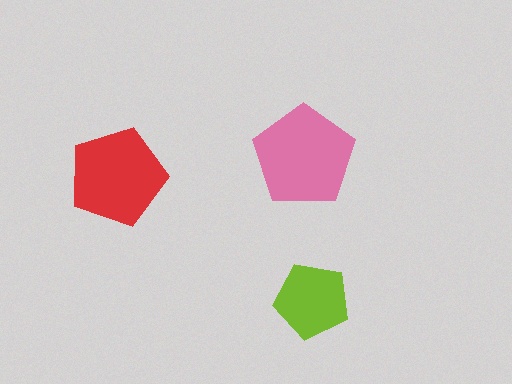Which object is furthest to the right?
The lime pentagon is rightmost.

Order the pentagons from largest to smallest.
the pink one, the red one, the lime one.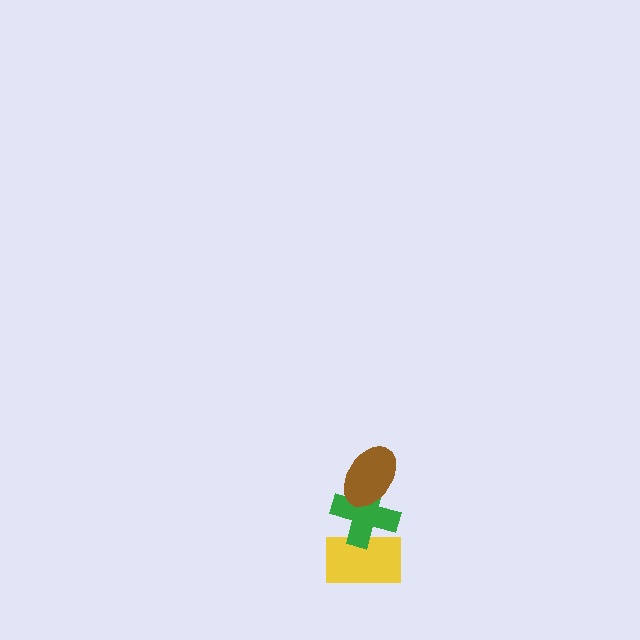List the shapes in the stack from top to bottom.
From top to bottom: the brown ellipse, the green cross, the yellow rectangle.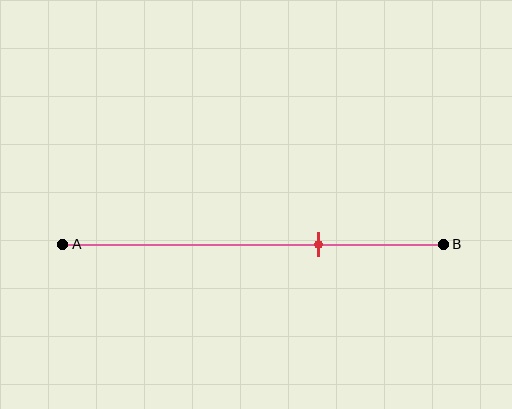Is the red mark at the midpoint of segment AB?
No, the mark is at about 65% from A, not at the 50% midpoint.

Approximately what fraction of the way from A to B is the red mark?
The red mark is approximately 65% of the way from A to B.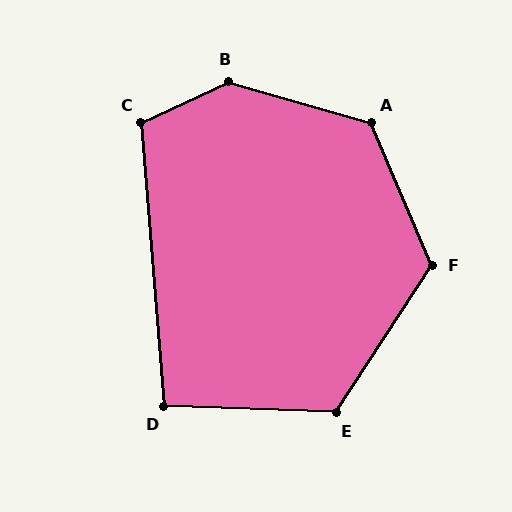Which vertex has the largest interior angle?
B, at approximately 139 degrees.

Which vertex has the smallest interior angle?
D, at approximately 97 degrees.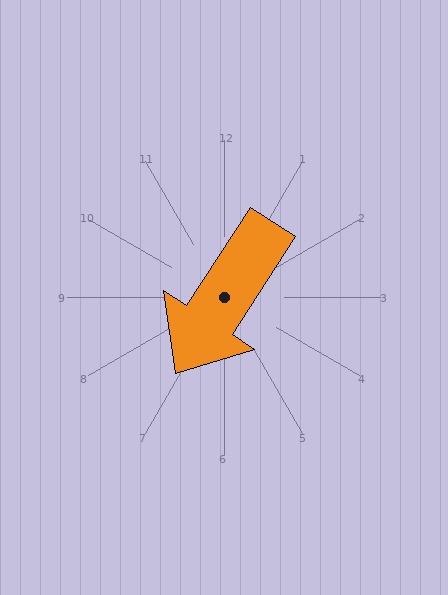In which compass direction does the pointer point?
Southwest.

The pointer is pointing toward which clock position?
Roughly 7 o'clock.